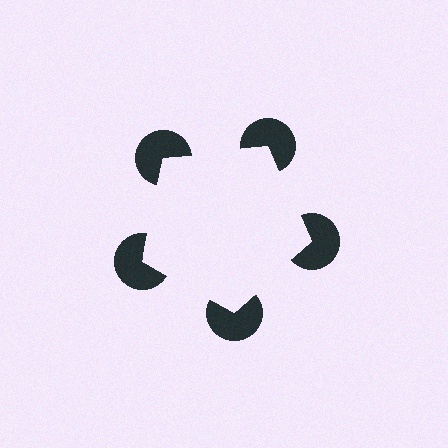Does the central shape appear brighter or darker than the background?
It typically appears slightly brighter than the background, even though no actual brightness change is drawn.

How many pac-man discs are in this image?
There are 5 — one at each vertex of the illusory pentagon.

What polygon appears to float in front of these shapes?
An illusory pentagon — its edges are inferred from the aligned wedge cuts in the pac-man discs, not physically drawn.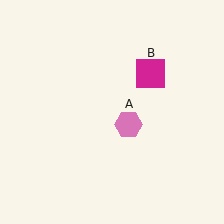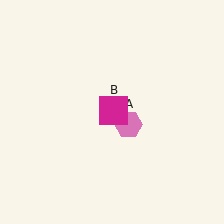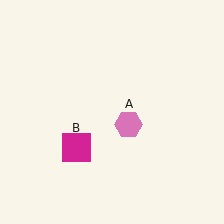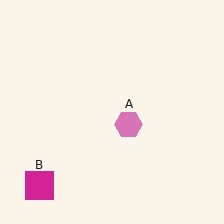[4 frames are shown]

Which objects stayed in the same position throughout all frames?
Pink hexagon (object A) remained stationary.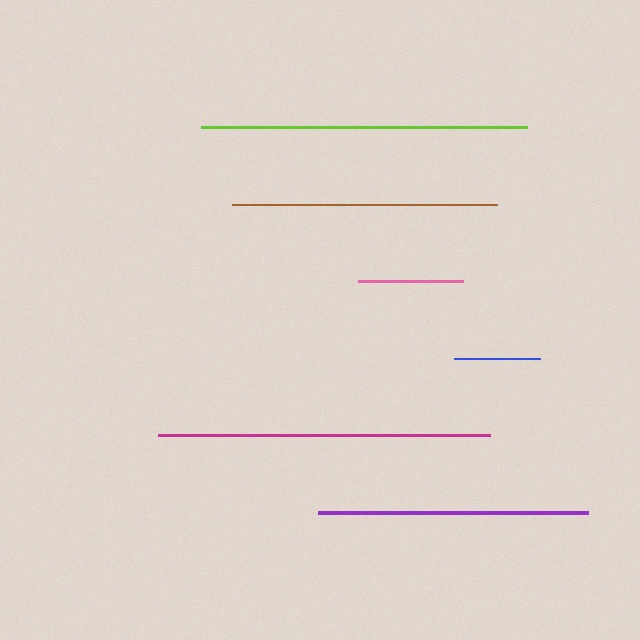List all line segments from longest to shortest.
From longest to shortest: magenta, lime, purple, brown, pink, blue.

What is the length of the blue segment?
The blue segment is approximately 86 pixels long.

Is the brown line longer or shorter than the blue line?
The brown line is longer than the blue line.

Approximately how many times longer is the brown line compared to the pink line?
The brown line is approximately 2.5 times the length of the pink line.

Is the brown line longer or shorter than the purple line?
The purple line is longer than the brown line.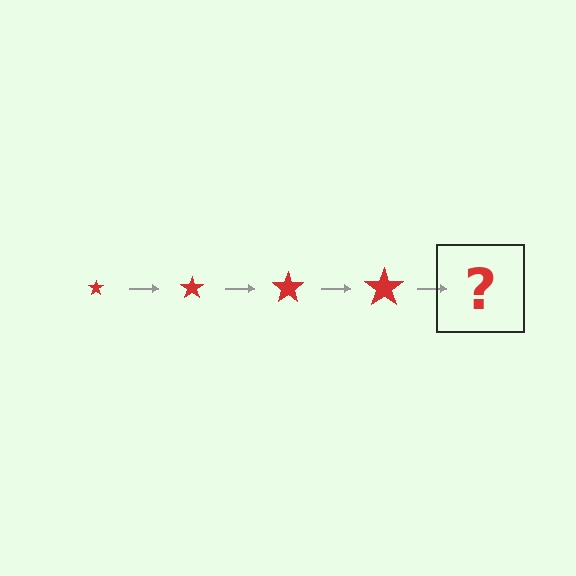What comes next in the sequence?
The next element should be a red star, larger than the previous one.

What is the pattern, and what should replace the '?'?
The pattern is that the star gets progressively larger each step. The '?' should be a red star, larger than the previous one.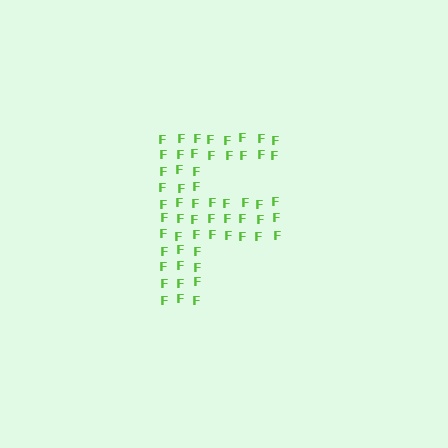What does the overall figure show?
The overall figure shows the letter F.